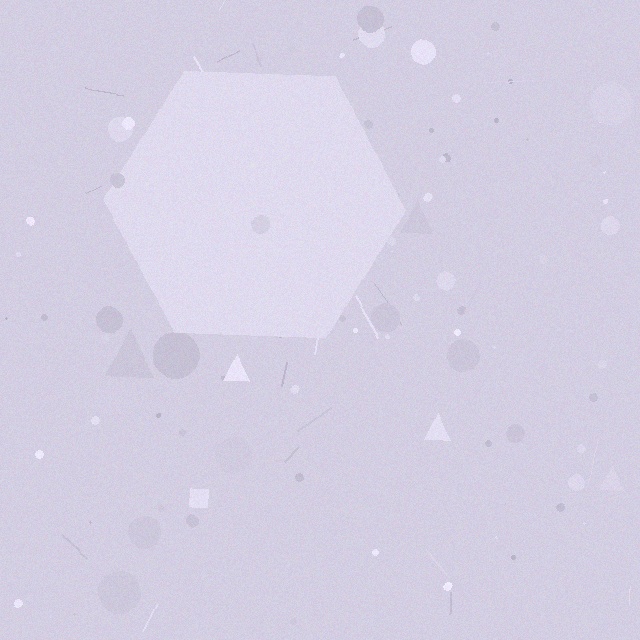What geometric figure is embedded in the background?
A hexagon is embedded in the background.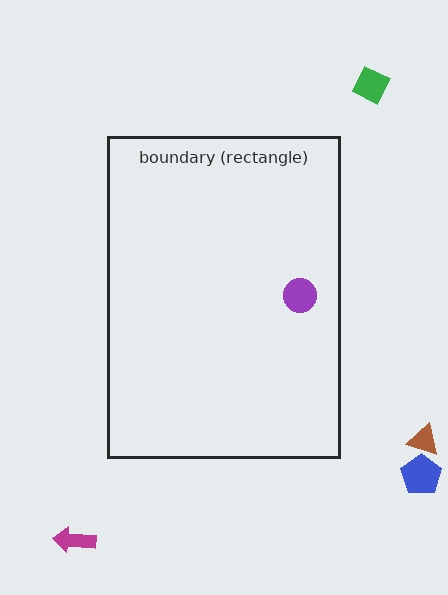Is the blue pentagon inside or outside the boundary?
Outside.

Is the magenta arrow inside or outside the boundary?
Outside.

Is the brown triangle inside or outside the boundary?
Outside.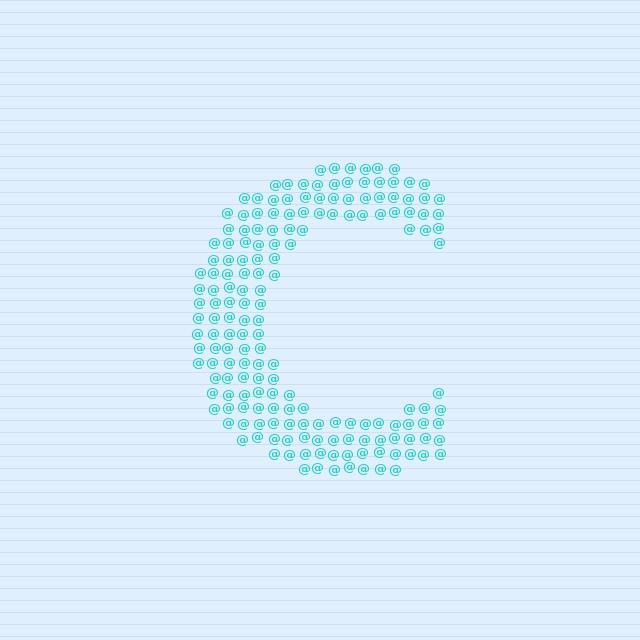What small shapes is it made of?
It is made of small at signs.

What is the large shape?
The large shape is the letter C.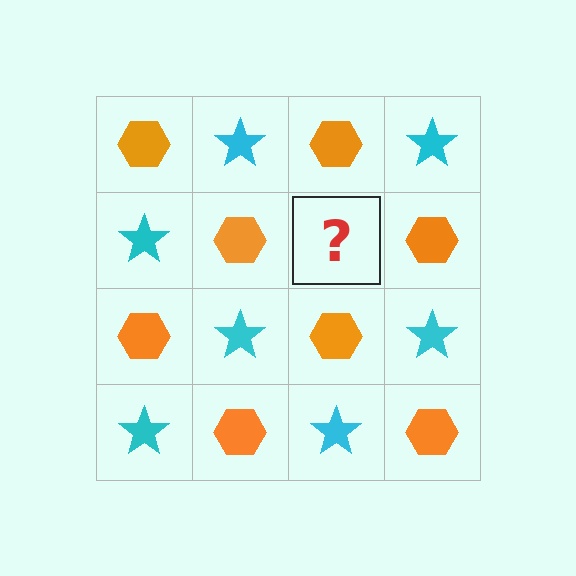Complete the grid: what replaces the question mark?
The question mark should be replaced with a cyan star.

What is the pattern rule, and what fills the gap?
The rule is that it alternates orange hexagon and cyan star in a checkerboard pattern. The gap should be filled with a cyan star.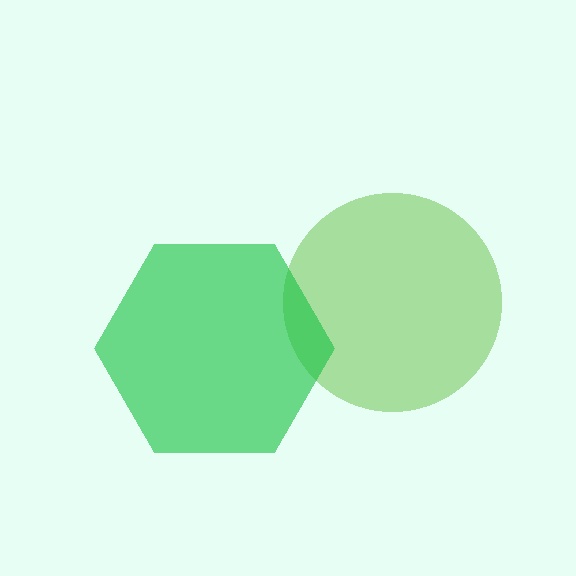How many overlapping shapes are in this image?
There are 2 overlapping shapes in the image.